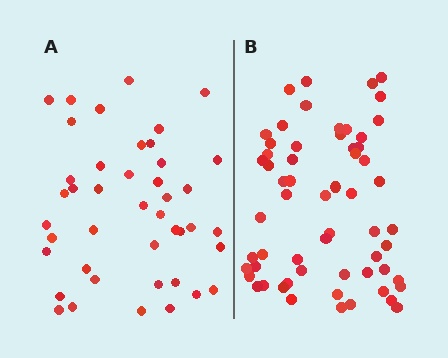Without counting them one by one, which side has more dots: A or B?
Region B (the right region) has more dots.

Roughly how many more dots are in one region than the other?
Region B has approximately 15 more dots than region A.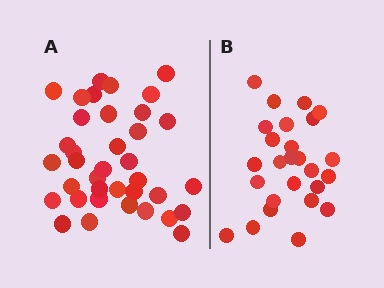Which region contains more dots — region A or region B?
Region A (the left region) has more dots.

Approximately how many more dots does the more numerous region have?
Region A has roughly 12 or so more dots than region B.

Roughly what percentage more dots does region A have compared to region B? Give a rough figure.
About 40% more.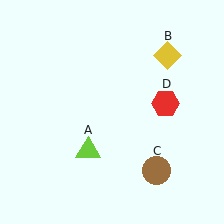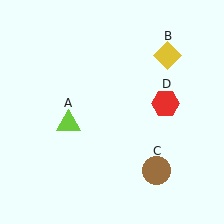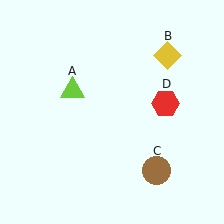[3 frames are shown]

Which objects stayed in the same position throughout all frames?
Yellow diamond (object B) and brown circle (object C) and red hexagon (object D) remained stationary.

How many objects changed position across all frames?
1 object changed position: lime triangle (object A).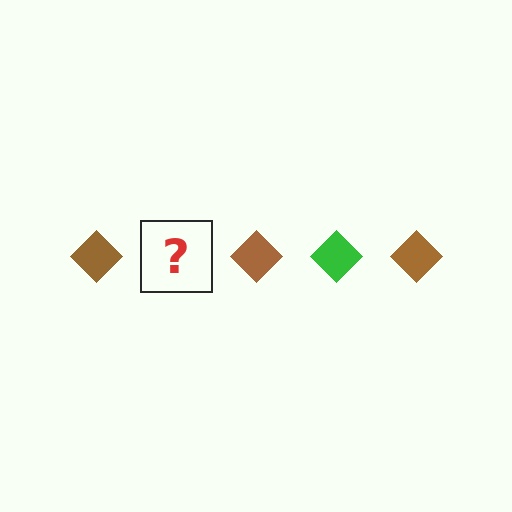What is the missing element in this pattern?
The missing element is a green diamond.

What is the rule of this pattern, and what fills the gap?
The rule is that the pattern cycles through brown, green diamonds. The gap should be filled with a green diamond.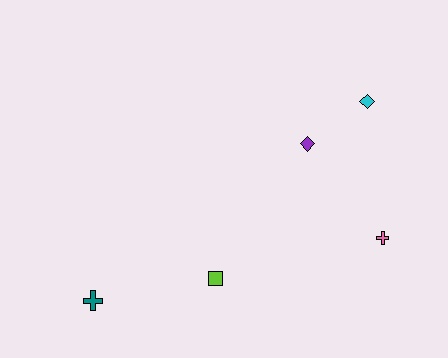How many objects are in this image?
There are 5 objects.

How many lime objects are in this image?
There is 1 lime object.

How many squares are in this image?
There is 1 square.